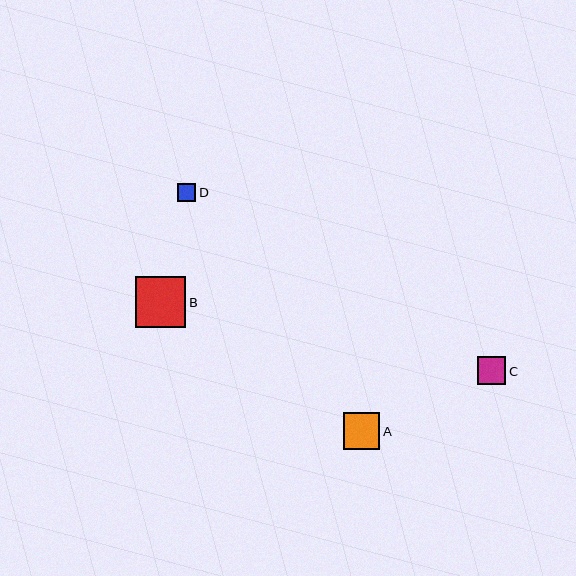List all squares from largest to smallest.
From largest to smallest: B, A, C, D.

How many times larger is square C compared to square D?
Square C is approximately 1.6 times the size of square D.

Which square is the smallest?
Square D is the smallest with a size of approximately 18 pixels.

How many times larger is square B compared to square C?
Square B is approximately 1.7 times the size of square C.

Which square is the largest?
Square B is the largest with a size of approximately 50 pixels.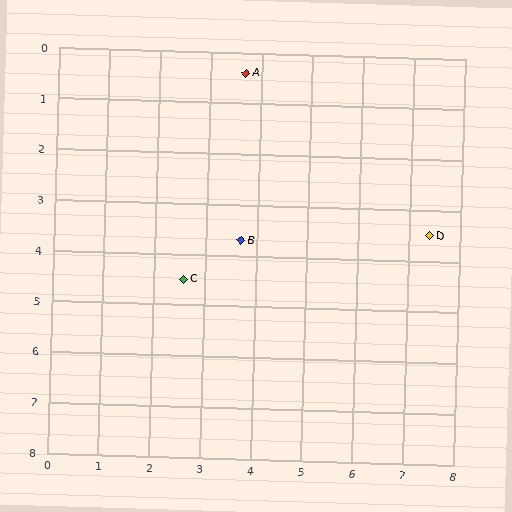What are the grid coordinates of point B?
Point B is at approximately (3.7, 3.7).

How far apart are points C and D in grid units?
Points C and D are about 4.9 grid units apart.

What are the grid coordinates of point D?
Point D is at approximately (7.4, 3.5).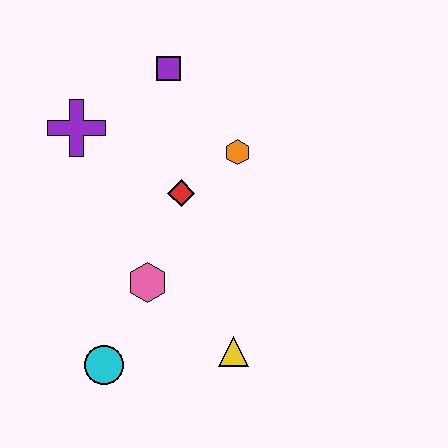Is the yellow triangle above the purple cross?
No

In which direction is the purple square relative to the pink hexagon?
The purple square is above the pink hexagon.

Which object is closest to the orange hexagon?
The red diamond is closest to the orange hexagon.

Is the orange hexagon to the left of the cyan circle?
No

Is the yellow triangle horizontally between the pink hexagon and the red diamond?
No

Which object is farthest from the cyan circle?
The purple square is farthest from the cyan circle.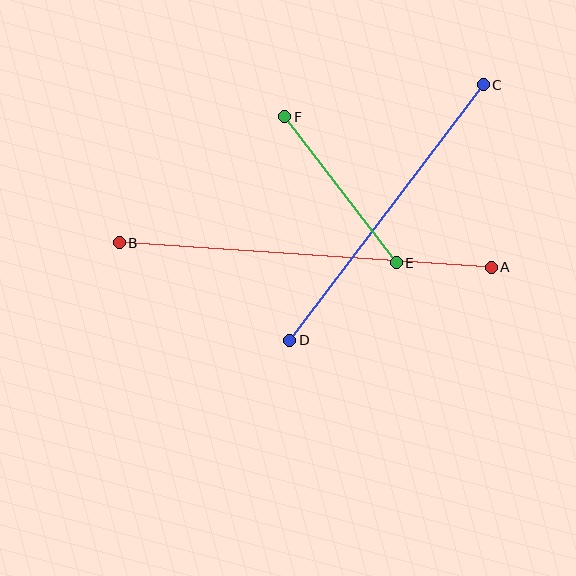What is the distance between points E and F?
The distance is approximately 184 pixels.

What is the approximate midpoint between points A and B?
The midpoint is at approximately (305, 255) pixels.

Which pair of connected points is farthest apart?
Points A and B are farthest apart.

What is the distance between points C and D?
The distance is approximately 321 pixels.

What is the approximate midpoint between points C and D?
The midpoint is at approximately (386, 212) pixels.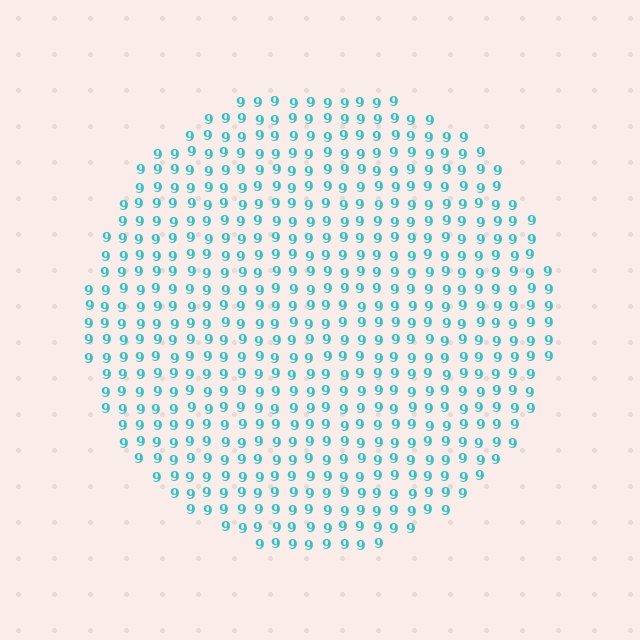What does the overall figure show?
The overall figure shows a circle.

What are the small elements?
The small elements are digit 9's.